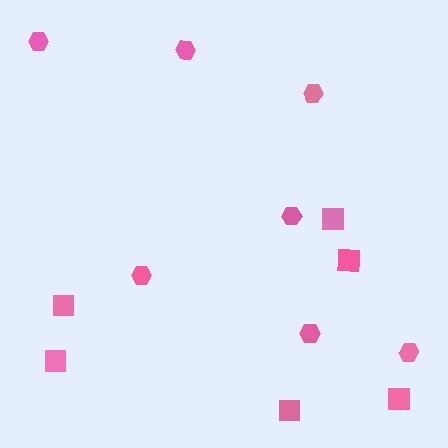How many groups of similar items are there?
There are 2 groups: one group of squares (6) and one group of hexagons (7).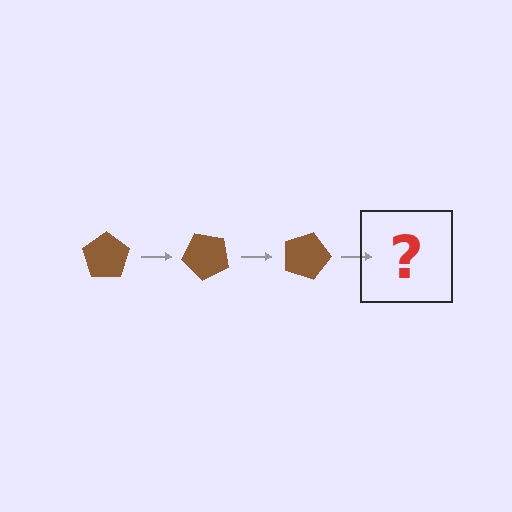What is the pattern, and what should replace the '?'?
The pattern is that the pentagon rotates 45 degrees each step. The '?' should be a brown pentagon rotated 135 degrees.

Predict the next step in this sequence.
The next step is a brown pentagon rotated 135 degrees.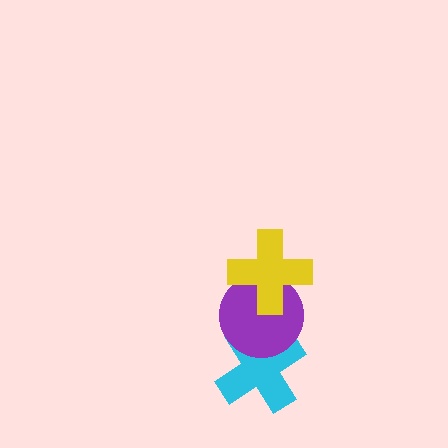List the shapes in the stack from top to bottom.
From top to bottom: the yellow cross, the purple circle, the cyan cross.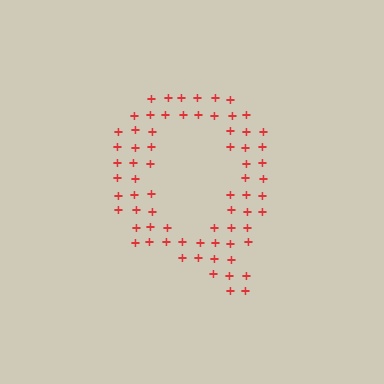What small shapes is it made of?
It is made of small plus signs.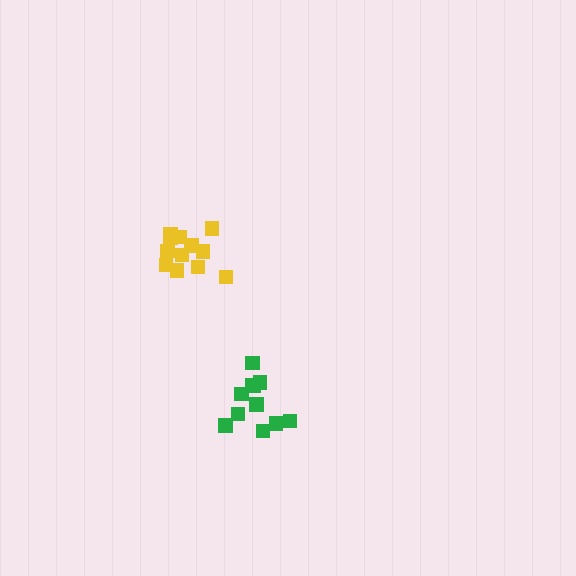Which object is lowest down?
The green cluster is bottommost.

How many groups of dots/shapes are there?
There are 2 groups.